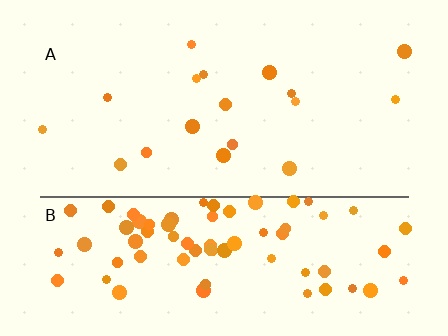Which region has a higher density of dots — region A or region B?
B (the bottom).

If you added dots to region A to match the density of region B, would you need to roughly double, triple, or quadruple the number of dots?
Approximately quadruple.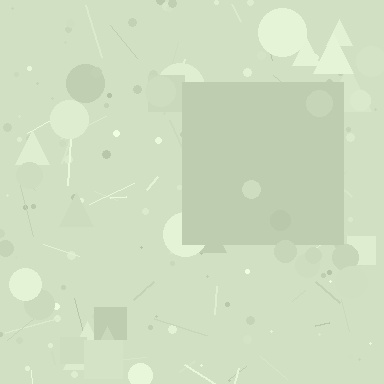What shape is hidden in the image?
A square is hidden in the image.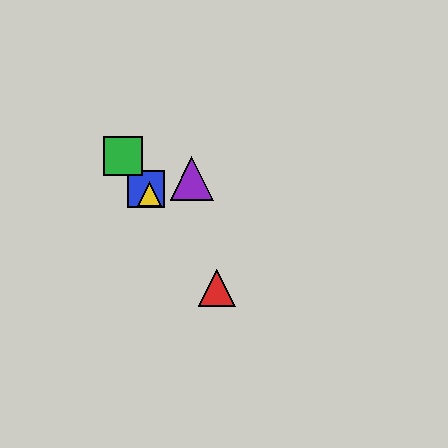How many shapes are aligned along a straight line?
4 shapes (the red triangle, the blue square, the green square, the yellow triangle) are aligned along a straight line.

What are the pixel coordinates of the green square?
The green square is at (123, 156).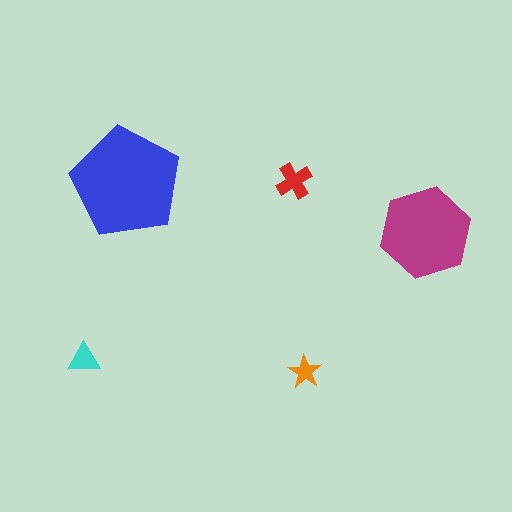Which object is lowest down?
The orange star is bottommost.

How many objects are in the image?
There are 5 objects in the image.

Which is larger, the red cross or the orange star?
The red cross.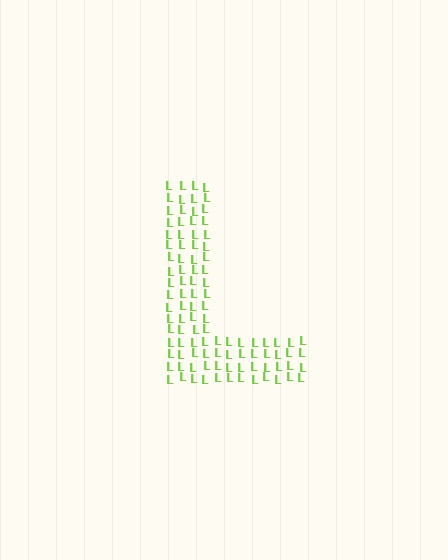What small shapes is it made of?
It is made of small letter L's.